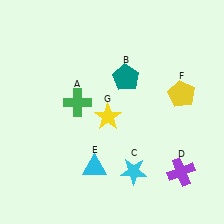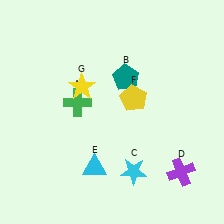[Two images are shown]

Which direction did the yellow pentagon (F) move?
The yellow pentagon (F) moved left.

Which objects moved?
The objects that moved are: the yellow pentagon (F), the yellow star (G).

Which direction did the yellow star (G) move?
The yellow star (G) moved up.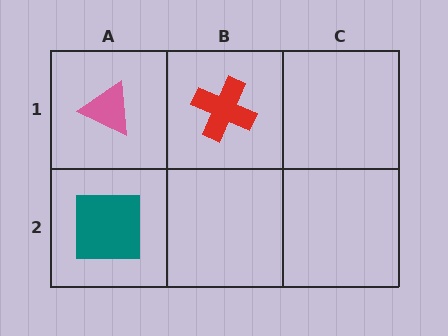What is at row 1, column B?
A red cross.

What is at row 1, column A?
A pink triangle.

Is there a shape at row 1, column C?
No, that cell is empty.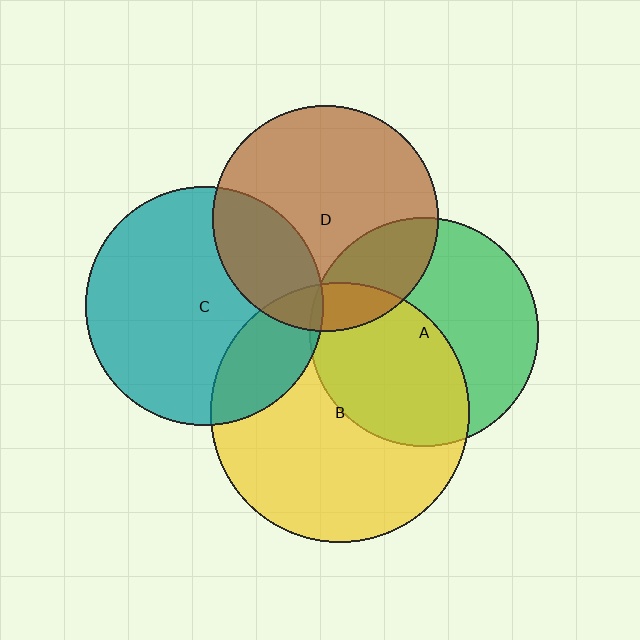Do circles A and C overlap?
Yes.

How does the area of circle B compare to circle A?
Approximately 1.3 times.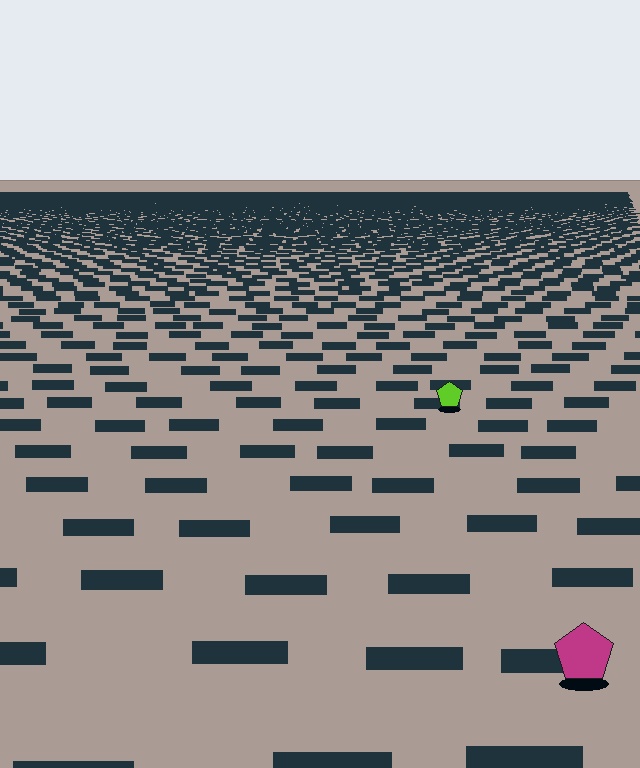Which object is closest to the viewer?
The magenta pentagon is closest. The texture marks near it are larger and more spread out.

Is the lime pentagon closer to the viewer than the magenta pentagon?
No. The magenta pentagon is closer — you can tell from the texture gradient: the ground texture is coarser near it.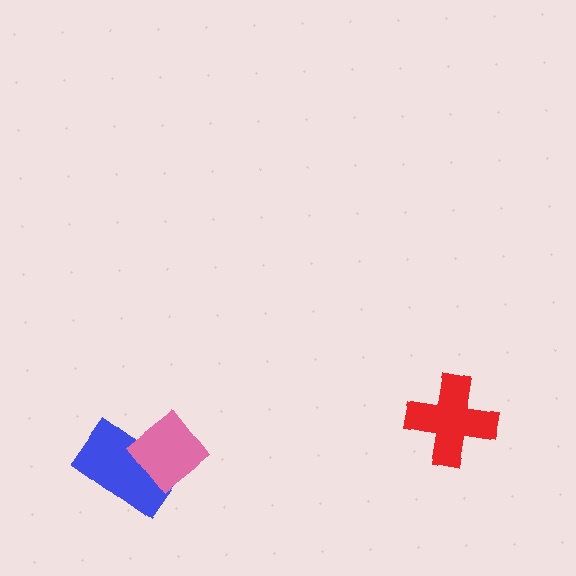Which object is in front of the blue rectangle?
The pink diamond is in front of the blue rectangle.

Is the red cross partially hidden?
No, no other shape covers it.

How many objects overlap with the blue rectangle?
1 object overlaps with the blue rectangle.